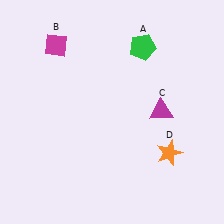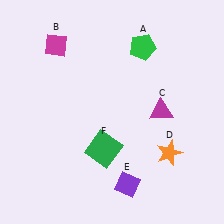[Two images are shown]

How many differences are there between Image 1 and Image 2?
There are 2 differences between the two images.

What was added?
A purple diamond (E), a green square (F) were added in Image 2.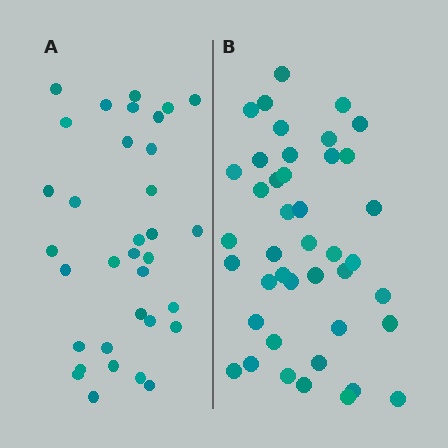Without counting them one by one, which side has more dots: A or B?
Region B (the right region) has more dots.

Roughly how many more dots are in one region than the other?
Region B has roughly 8 or so more dots than region A.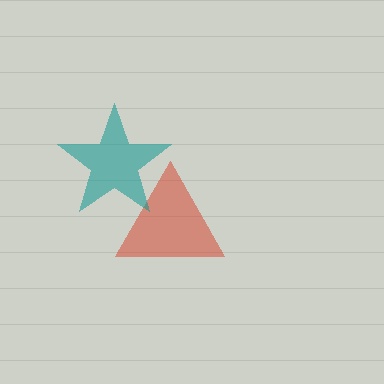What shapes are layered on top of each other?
The layered shapes are: a red triangle, a teal star.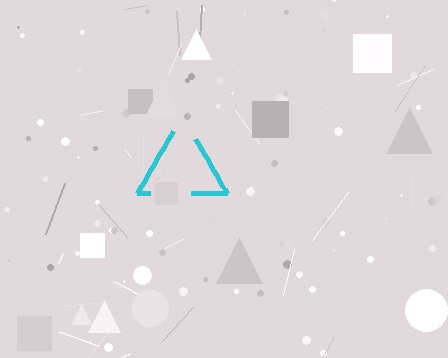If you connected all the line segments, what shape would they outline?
They would outline a triangle.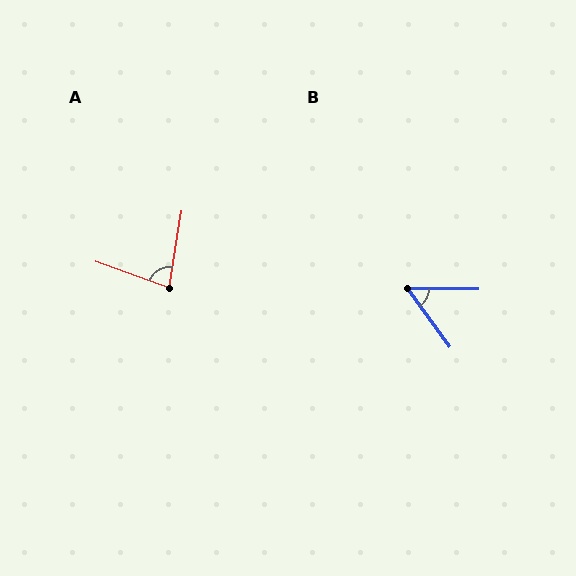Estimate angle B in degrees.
Approximately 54 degrees.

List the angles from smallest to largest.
B (54°), A (79°).